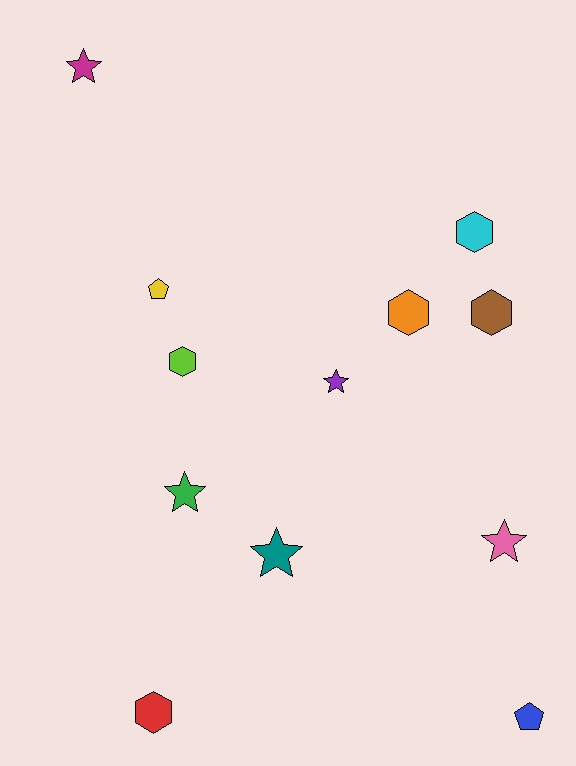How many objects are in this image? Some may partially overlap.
There are 12 objects.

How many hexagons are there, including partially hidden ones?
There are 5 hexagons.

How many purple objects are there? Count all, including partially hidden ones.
There is 1 purple object.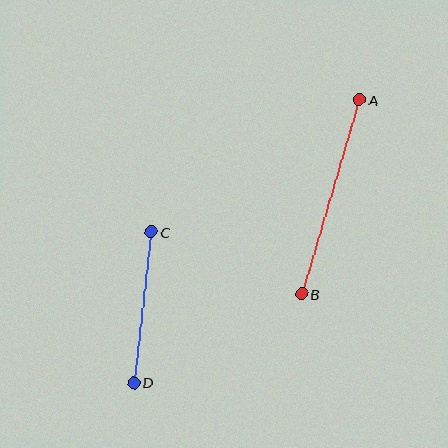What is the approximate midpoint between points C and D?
The midpoint is at approximately (143, 307) pixels.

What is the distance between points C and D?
The distance is approximately 152 pixels.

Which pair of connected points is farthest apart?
Points A and B are farthest apart.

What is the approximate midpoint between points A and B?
The midpoint is at approximately (331, 197) pixels.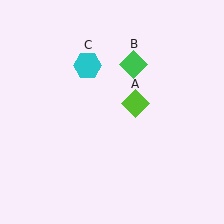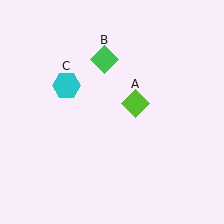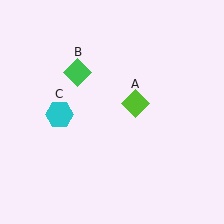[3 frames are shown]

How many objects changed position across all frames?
2 objects changed position: green diamond (object B), cyan hexagon (object C).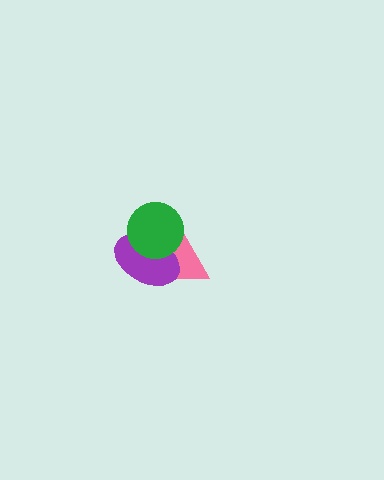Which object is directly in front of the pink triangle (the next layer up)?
The purple ellipse is directly in front of the pink triangle.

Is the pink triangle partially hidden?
Yes, it is partially covered by another shape.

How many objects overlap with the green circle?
2 objects overlap with the green circle.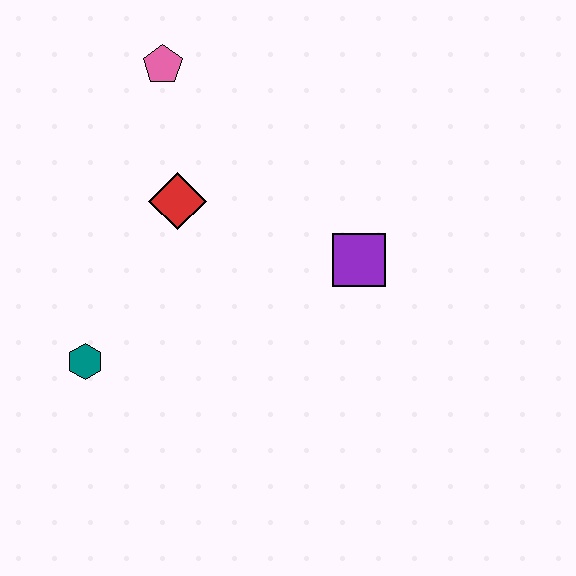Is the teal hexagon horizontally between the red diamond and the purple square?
No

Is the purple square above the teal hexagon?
Yes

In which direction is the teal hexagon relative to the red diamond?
The teal hexagon is below the red diamond.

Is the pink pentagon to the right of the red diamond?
No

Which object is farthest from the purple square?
The teal hexagon is farthest from the purple square.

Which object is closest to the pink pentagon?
The red diamond is closest to the pink pentagon.